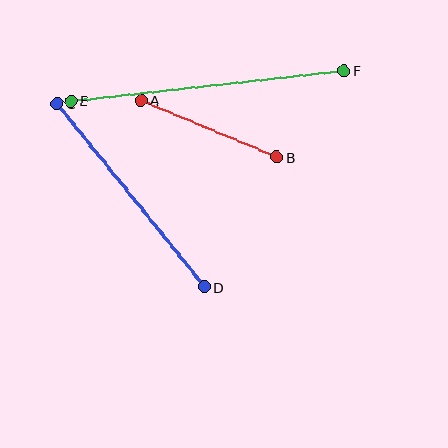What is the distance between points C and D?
The distance is approximately 235 pixels.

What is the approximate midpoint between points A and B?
The midpoint is at approximately (209, 129) pixels.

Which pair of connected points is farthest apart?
Points E and F are farthest apart.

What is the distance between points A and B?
The distance is approximately 147 pixels.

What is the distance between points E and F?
The distance is approximately 275 pixels.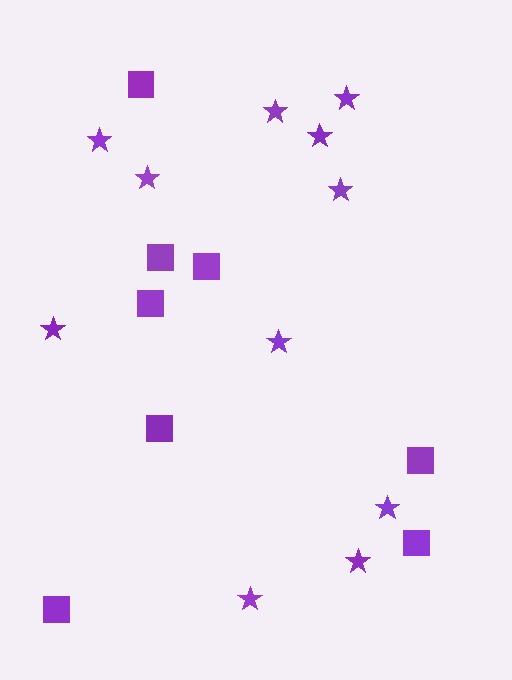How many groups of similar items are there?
There are 2 groups: one group of stars (11) and one group of squares (8).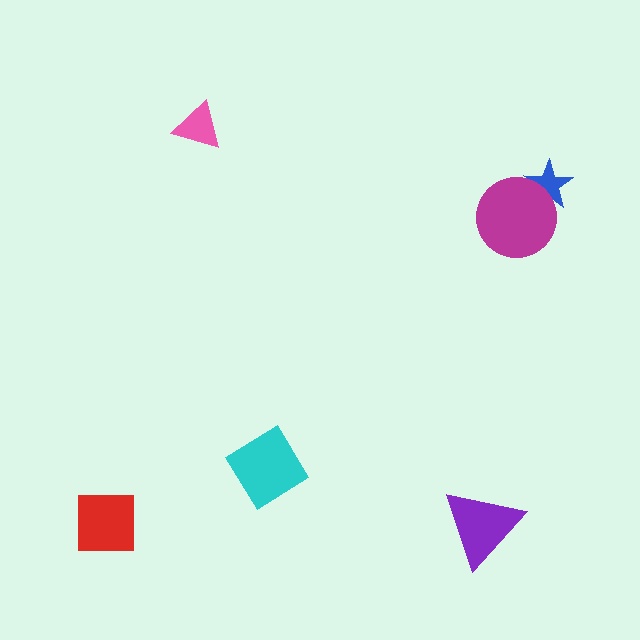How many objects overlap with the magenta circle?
1 object overlaps with the magenta circle.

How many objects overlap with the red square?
0 objects overlap with the red square.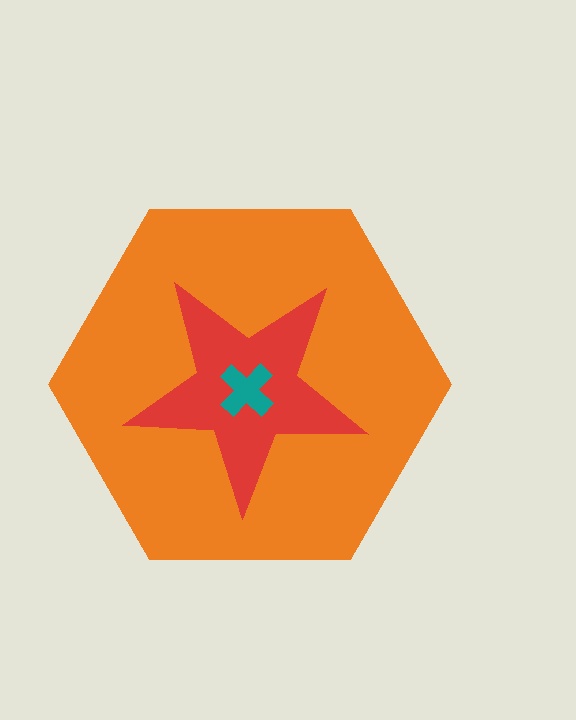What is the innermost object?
The teal cross.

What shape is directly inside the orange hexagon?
The red star.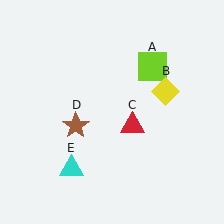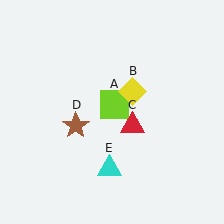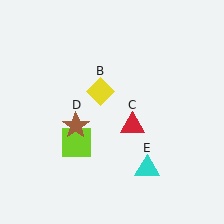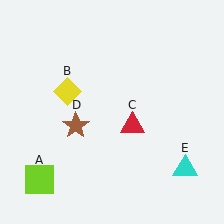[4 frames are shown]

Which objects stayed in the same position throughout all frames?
Red triangle (object C) and brown star (object D) remained stationary.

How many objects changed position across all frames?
3 objects changed position: lime square (object A), yellow diamond (object B), cyan triangle (object E).